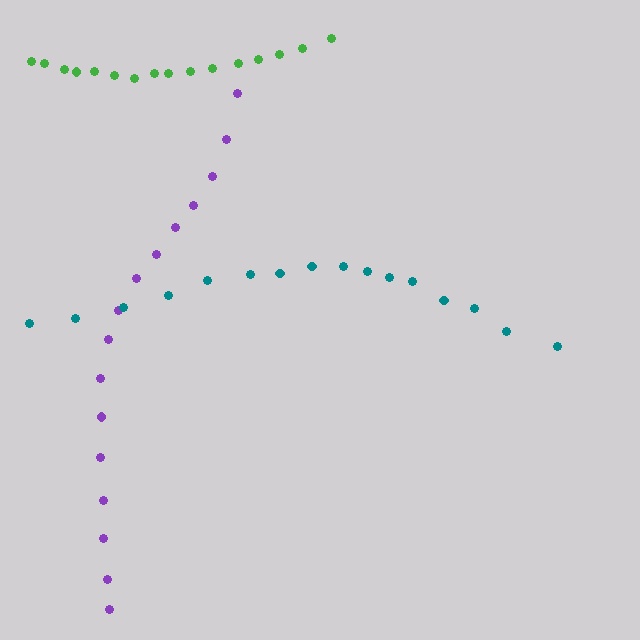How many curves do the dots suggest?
There are 3 distinct paths.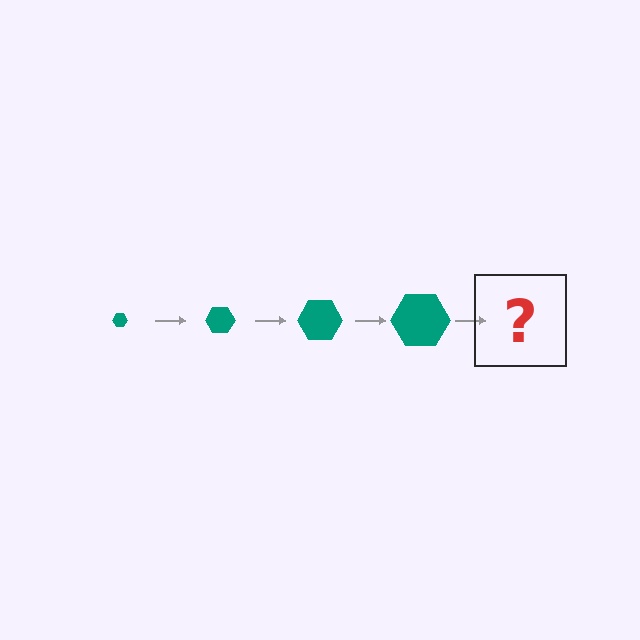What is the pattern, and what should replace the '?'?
The pattern is that the hexagon gets progressively larger each step. The '?' should be a teal hexagon, larger than the previous one.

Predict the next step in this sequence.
The next step is a teal hexagon, larger than the previous one.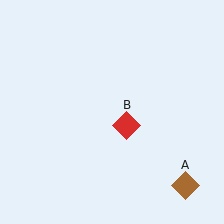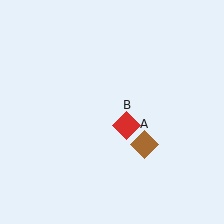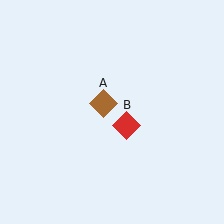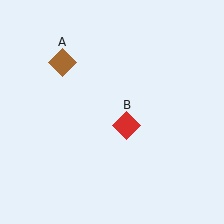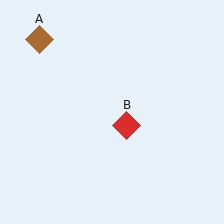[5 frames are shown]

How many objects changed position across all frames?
1 object changed position: brown diamond (object A).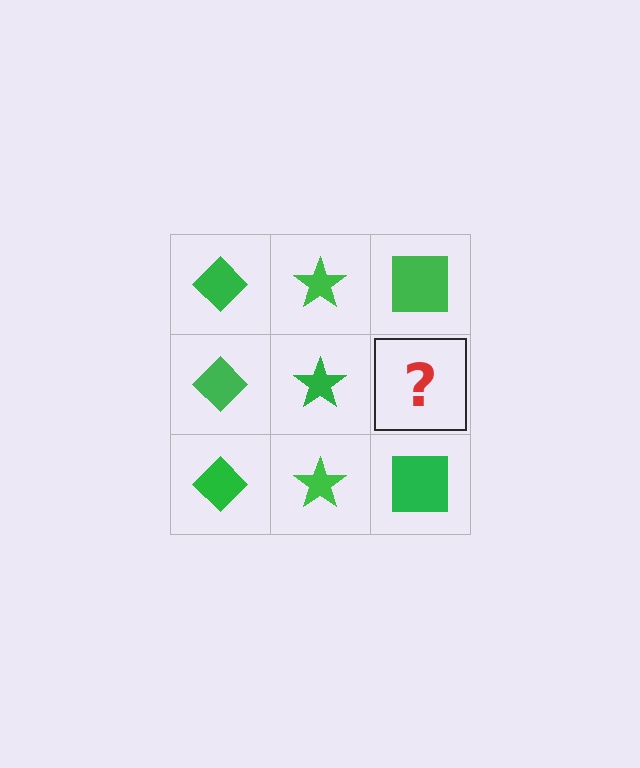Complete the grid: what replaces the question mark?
The question mark should be replaced with a green square.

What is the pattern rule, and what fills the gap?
The rule is that each column has a consistent shape. The gap should be filled with a green square.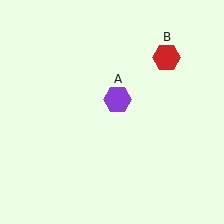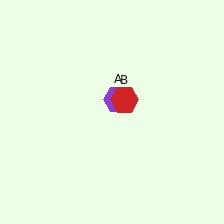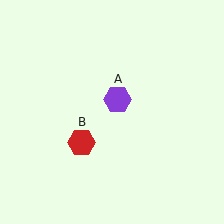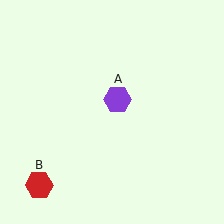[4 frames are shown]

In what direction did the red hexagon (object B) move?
The red hexagon (object B) moved down and to the left.